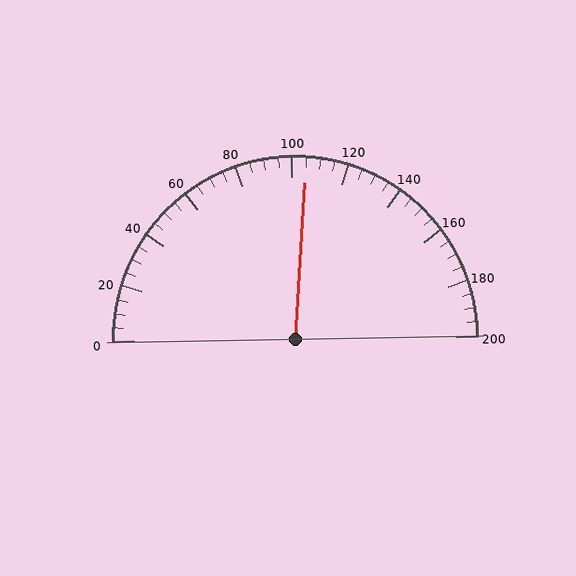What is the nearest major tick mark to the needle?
The nearest major tick mark is 100.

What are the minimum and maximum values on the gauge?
The gauge ranges from 0 to 200.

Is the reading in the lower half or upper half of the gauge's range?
The reading is in the upper half of the range (0 to 200).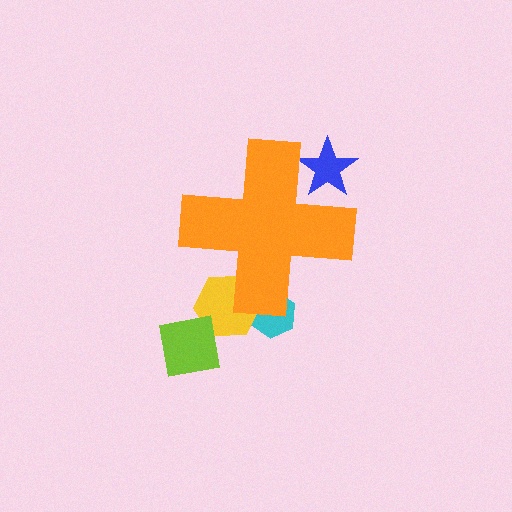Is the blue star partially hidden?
Yes, the blue star is partially hidden behind the orange cross.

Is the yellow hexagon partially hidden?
Yes, the yellow hexagon is partially hidden behind the orange cross.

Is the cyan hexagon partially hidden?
Yes, the cyan hexagon is partially hidden behind the orange cross.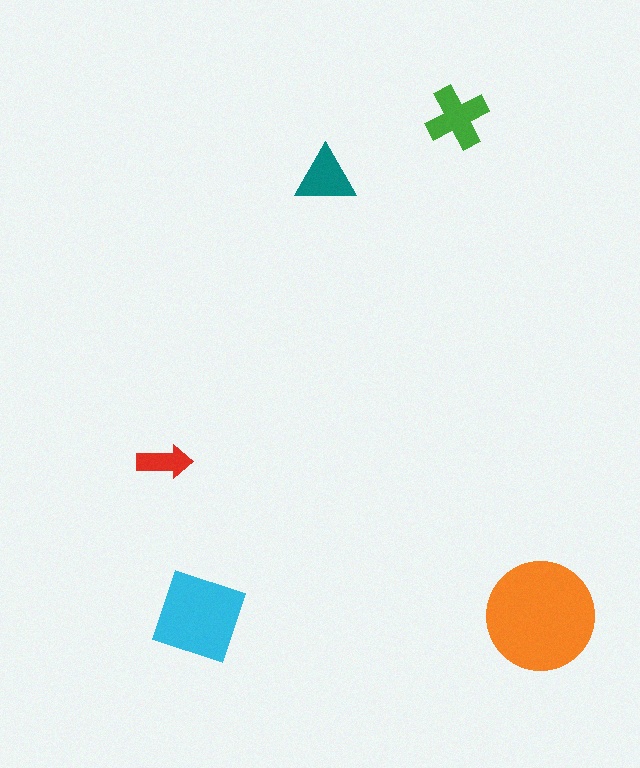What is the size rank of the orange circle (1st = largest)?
1st.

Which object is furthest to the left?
The red arrow is leftmost.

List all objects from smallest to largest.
The red arrow, the teal triangle, the green cross, the cyan diamond, the orange circle.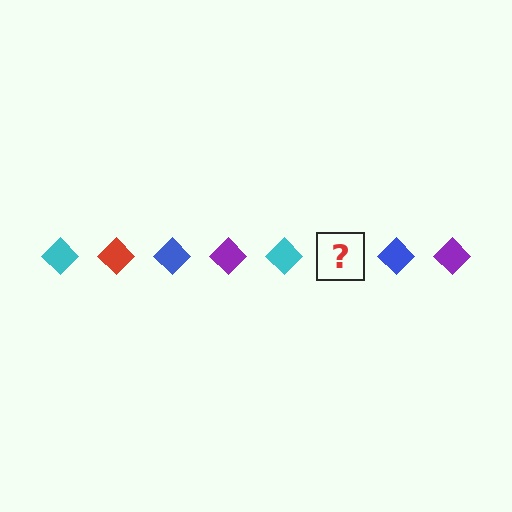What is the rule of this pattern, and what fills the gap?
The rule is that the pattern cycles through cyan, red, blue, purple diamonds. The gap should be filled with a red diamond.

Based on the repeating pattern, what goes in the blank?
The blank should be a red diamond.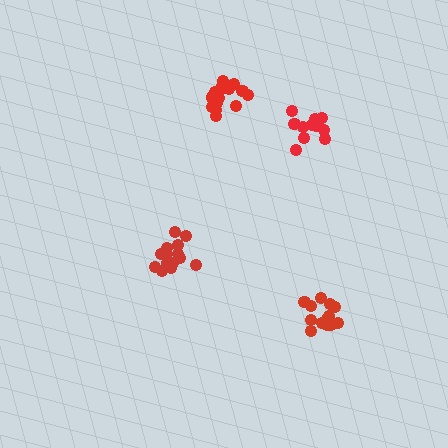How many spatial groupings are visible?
There are 4 spatial groupings.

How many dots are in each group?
Group 1: 16 dots, Group 2: 15 dots, Group 3: 17 dots, Group 4: 13 dots (61 total).